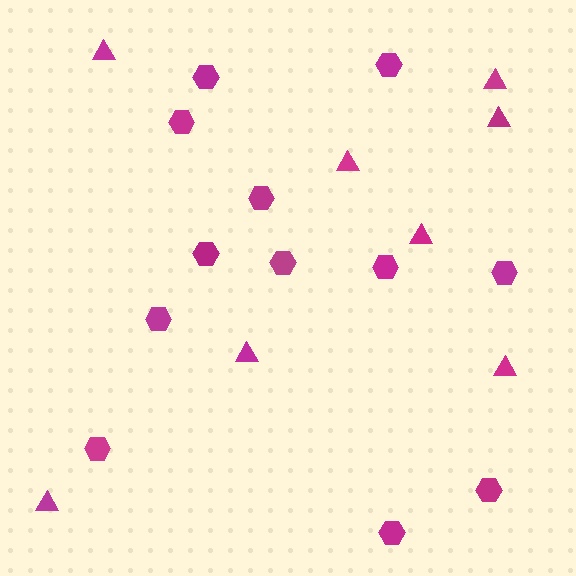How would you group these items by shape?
There are 2 groups: one group of hexagons (12) and one group of triangles (8).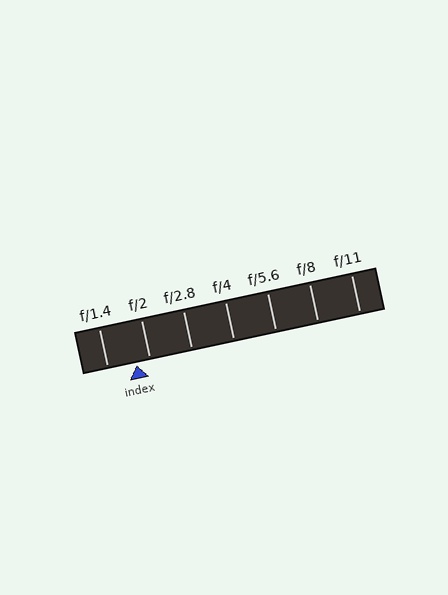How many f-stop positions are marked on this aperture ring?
There are 7 f-stop positions marked.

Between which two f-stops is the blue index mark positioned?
The index mark is between f/1.4 and f/2.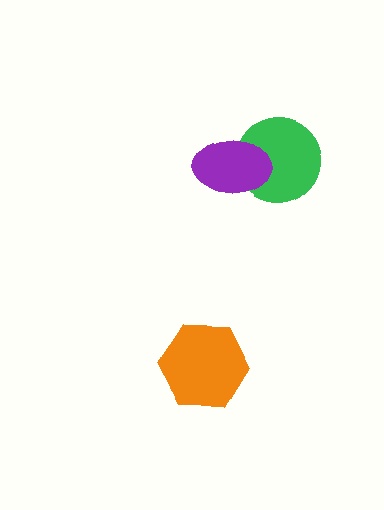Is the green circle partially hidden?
Yes, it is partially covered by another shape.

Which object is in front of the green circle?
The purple ellipse is in front of the green circle.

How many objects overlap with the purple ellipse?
1 object overlaps with the purple ellipse.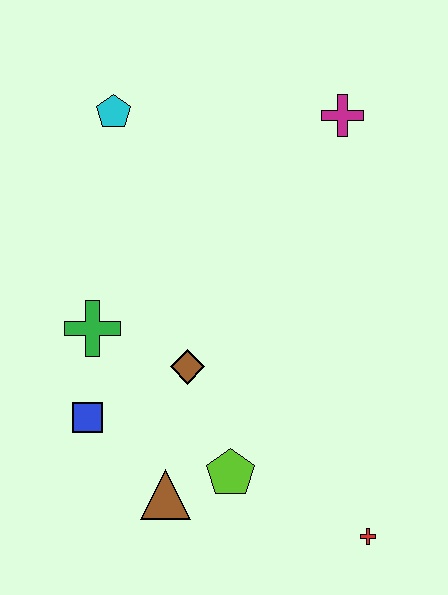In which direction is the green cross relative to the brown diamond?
The green cross is to the left of the brown diamond.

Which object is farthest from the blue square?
The magenta cross is farthest from the blue square.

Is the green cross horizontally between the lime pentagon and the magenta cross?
No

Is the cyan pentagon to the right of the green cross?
Yes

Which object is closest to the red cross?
The lime pentagon is closest to the red cross.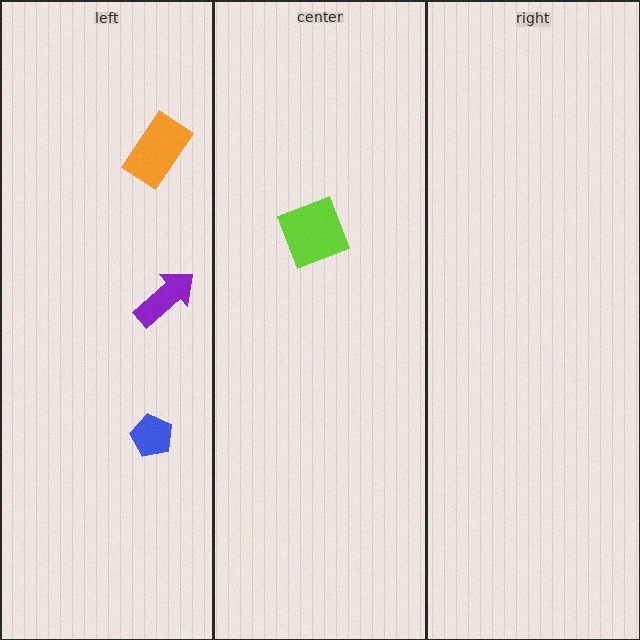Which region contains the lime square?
The center region.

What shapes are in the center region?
The lime square.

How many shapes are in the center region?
1.